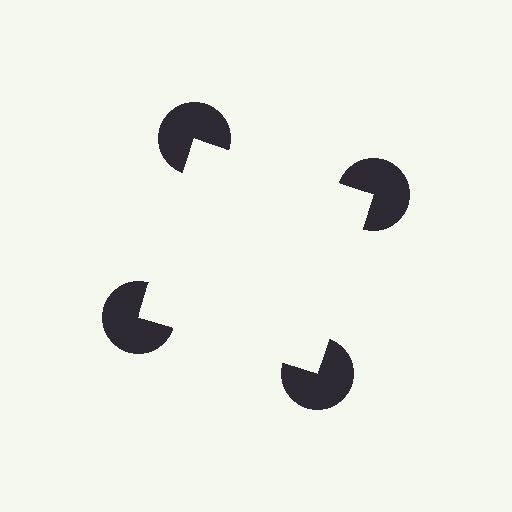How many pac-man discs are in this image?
There are 4 — one at each vertex of the illusory square.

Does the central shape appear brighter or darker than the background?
It typically appears slightly brighter than the background, even though no actual brightness change is drawn.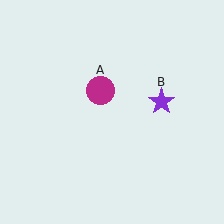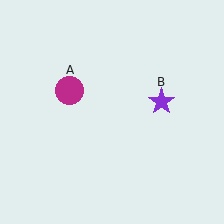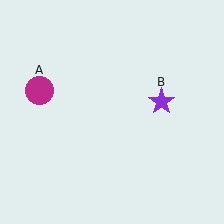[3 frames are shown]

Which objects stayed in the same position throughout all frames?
Purple star (object B) remained stationary.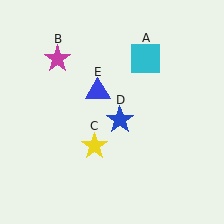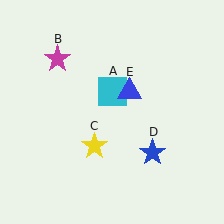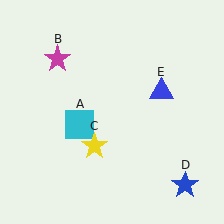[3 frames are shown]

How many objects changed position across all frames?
3 objects changed position: cyan square (object A), blue star (object D), blue triangle (object E).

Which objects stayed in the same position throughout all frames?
Magenta star (object B) and yellow star (object C) remained stationary.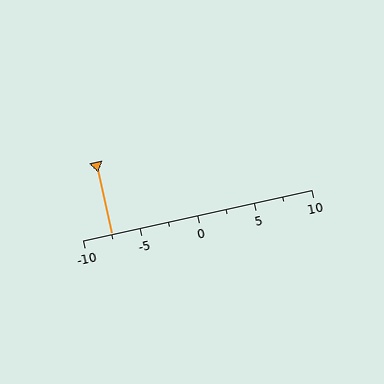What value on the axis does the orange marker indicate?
The marker indicates approximately -7.5.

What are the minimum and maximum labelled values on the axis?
The axis runs from -10 to 10.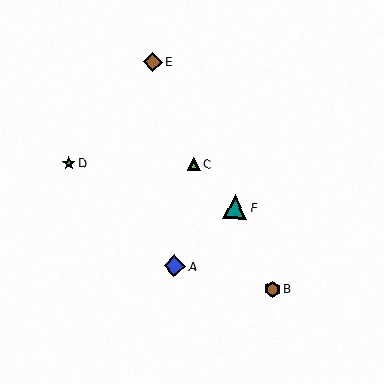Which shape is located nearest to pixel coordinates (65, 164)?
The green star (labeled D) at (69, 163) is nearest to that location.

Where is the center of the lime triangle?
The center of the lime triangle is at (194, 164).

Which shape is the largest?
The teal triangle (labeled F) is the largest.